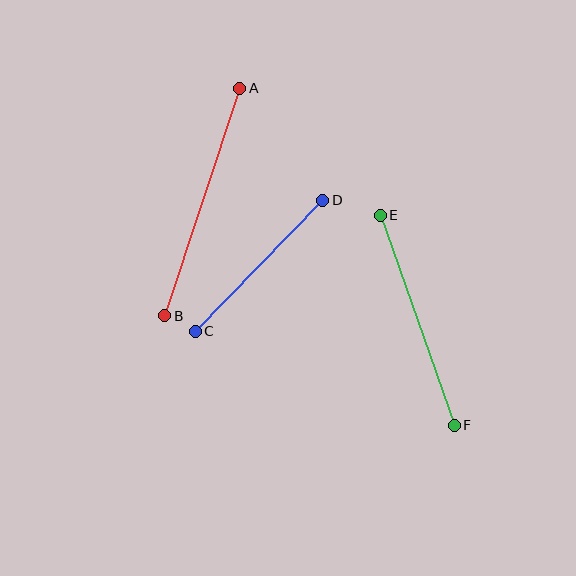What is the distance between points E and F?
The distance is approximately 223 pixels.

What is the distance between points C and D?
The distance is approximately 183 pixels.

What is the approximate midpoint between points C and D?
The midpoint is at approximately (259, 266) pixels.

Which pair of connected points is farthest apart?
Points A and B are farthest apart.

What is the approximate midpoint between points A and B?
The midpoint is at approximately (202, 202) pixels.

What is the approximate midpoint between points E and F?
The midpoint is at approximately (417, 320) pixels.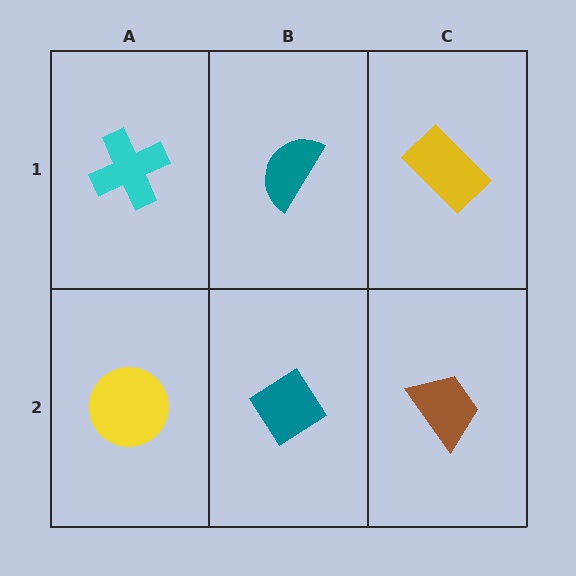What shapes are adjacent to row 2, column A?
A cyan cross (row 1, column A), a teal diamond (row 2, column B).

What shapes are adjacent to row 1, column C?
A brown trapezoid (row 2, column C), a teal semicircle (row 1, column B).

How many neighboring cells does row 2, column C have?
2.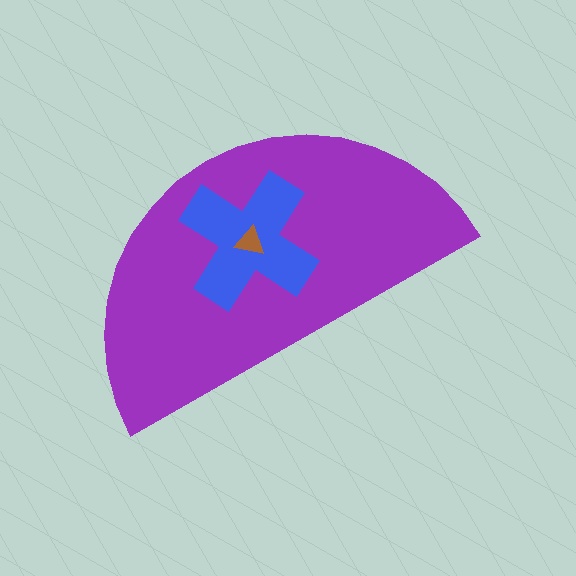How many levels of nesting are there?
3.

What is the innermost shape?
The brown triangle.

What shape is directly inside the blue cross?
The brown triangle.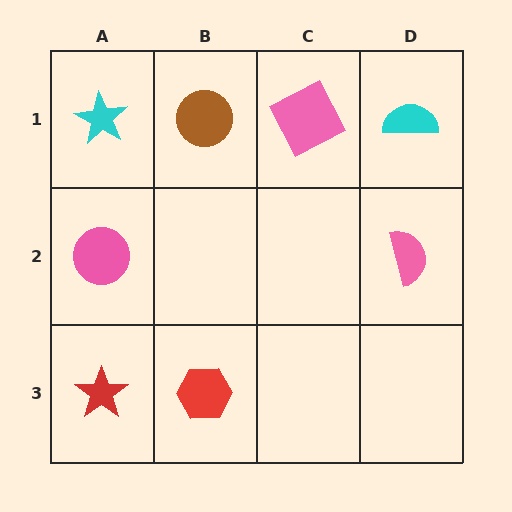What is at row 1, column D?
A cyan semicircle.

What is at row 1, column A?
A cyan star.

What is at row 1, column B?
A brown circle.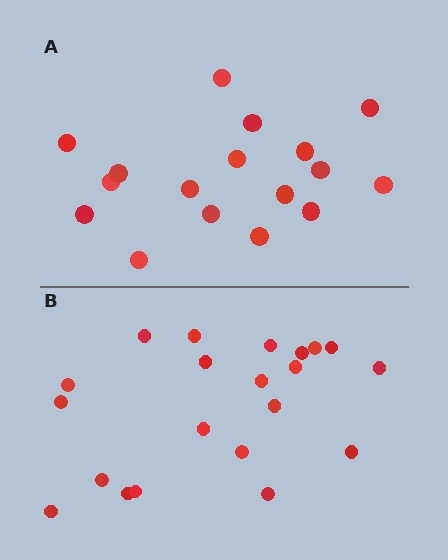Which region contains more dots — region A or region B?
Region B (the bottom region) has more dots.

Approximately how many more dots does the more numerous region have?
Region B has about 4 more dots than region A.